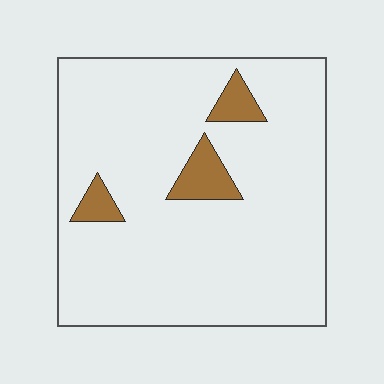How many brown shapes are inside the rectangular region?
3.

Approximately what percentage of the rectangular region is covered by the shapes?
Approximately 10%.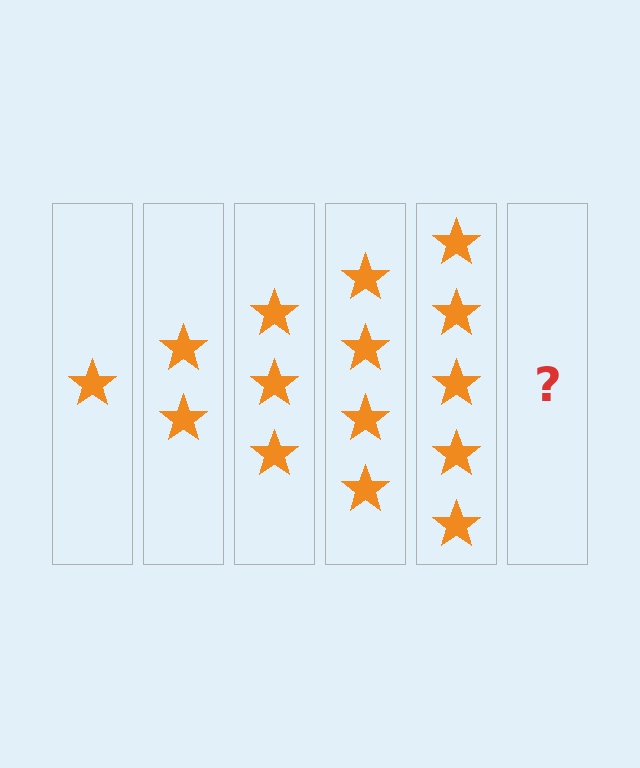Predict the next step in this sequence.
The next step is 6 stars.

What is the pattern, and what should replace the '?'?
The pattern is that each step adds one more star. The '?' should be 6 stars.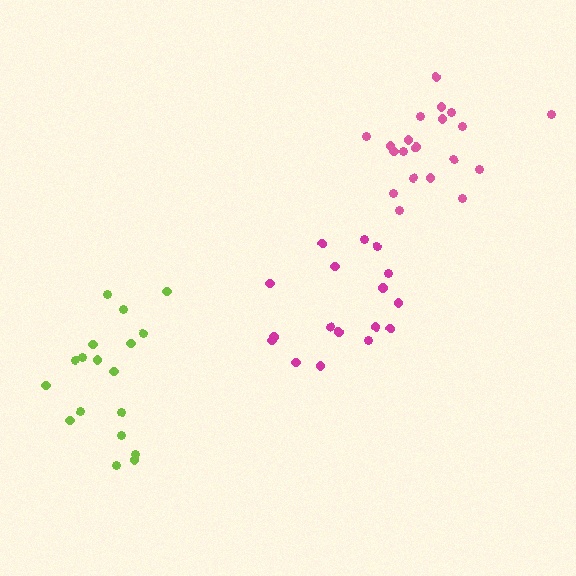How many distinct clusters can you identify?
There are 3 distinct clusters.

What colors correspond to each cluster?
The clusters are colored: magenta, lime, pink.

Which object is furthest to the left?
The lime cluster is leftmost.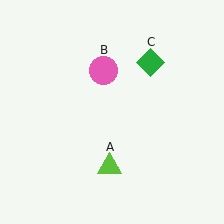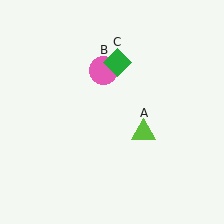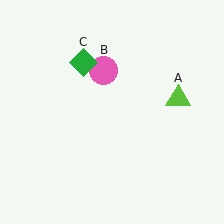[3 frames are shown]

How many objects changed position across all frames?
2 objects changed position: lime triangle (object A), green diamond (object C).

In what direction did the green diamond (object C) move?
The green diamond (object C) moved left.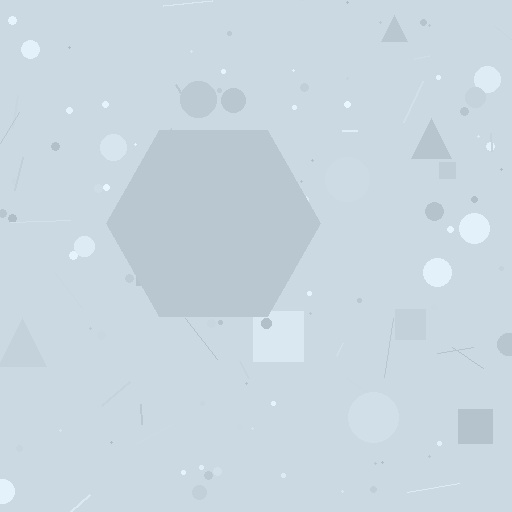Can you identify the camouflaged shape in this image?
The camouflaged shape is a hexagon.